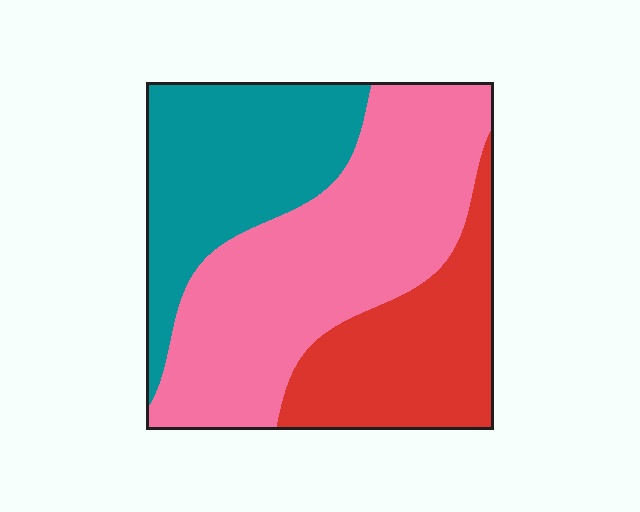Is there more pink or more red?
Pink.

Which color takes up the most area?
Pink, at roughly 45%.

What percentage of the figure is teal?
Teal covers about 30% of the figure.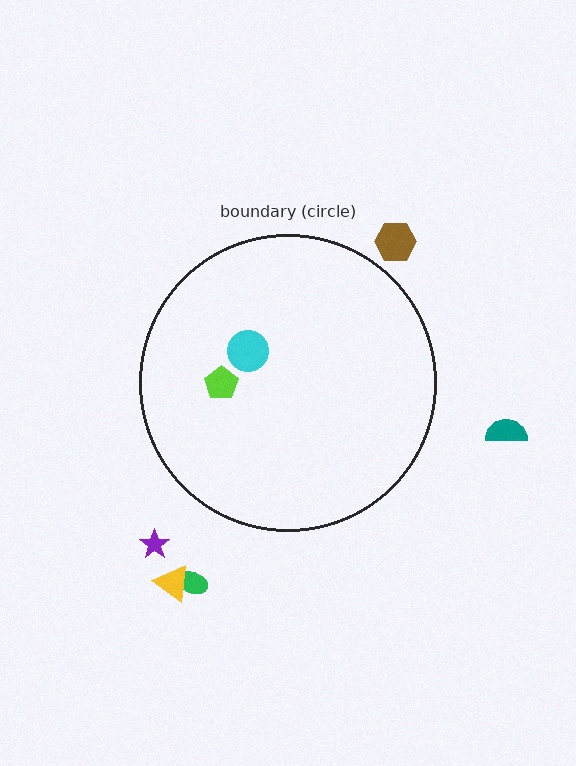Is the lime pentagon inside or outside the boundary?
Inside.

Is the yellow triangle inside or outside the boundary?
Outside.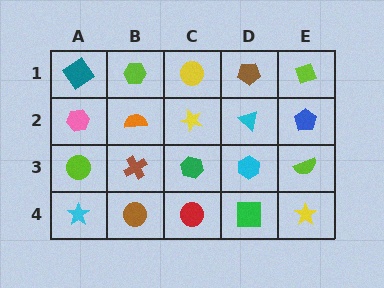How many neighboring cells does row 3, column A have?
3.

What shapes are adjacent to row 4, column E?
A lime semicircle (row 3, column E), a green square (row 4, column D).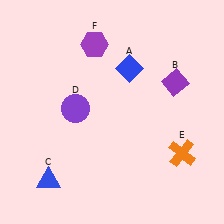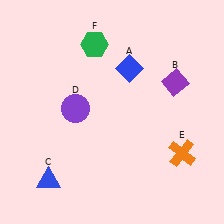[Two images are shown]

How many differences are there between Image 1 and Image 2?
There is 1 difference between the two images.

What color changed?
The hexagon (F) changed from purple in Image 1 to green in Image 2.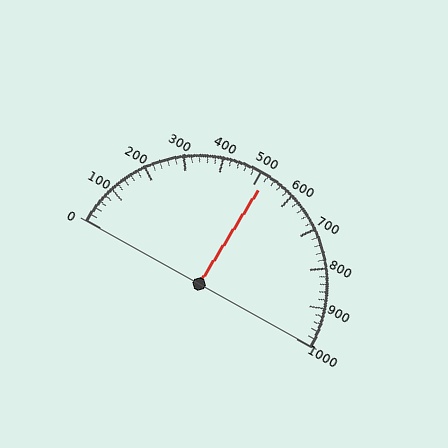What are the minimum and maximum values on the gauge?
The gauge ranges from 0 to 1000.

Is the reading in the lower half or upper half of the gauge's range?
The reading is in the upper half of the range (0 to 1000).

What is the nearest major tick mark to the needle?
The nearest major tick mark is 500.